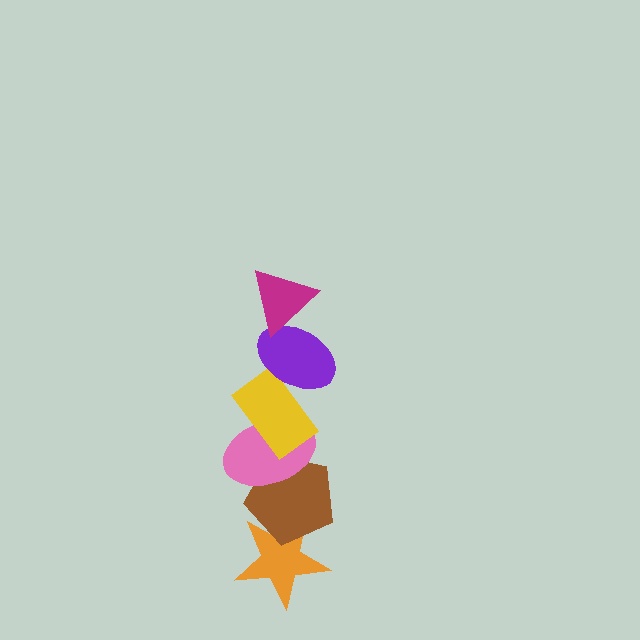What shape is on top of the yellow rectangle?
The purple ellipse is on top of the yellow rectangle.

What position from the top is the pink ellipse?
The pink ellipse is 4th from the top.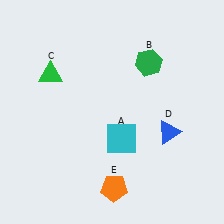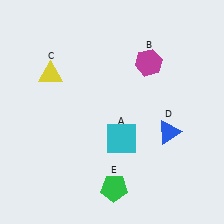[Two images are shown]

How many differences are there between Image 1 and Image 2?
There are 3 differences between the two images.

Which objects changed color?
B changed from green to magenta. C changed from green to yellow. E changed from orange to green.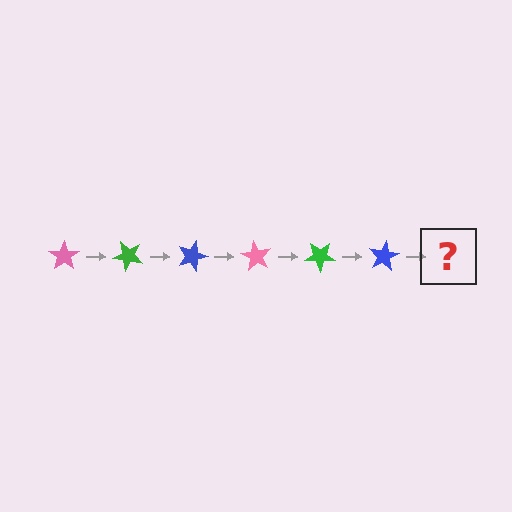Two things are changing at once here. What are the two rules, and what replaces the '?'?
The two rules are that it rotates 45 degrees each step and the color cycles through pink, green, and blue. The '?' should be a pink star, rotated 270 degrees from the start.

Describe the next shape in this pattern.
It should be a pink star, rotated 270 degrees from the start.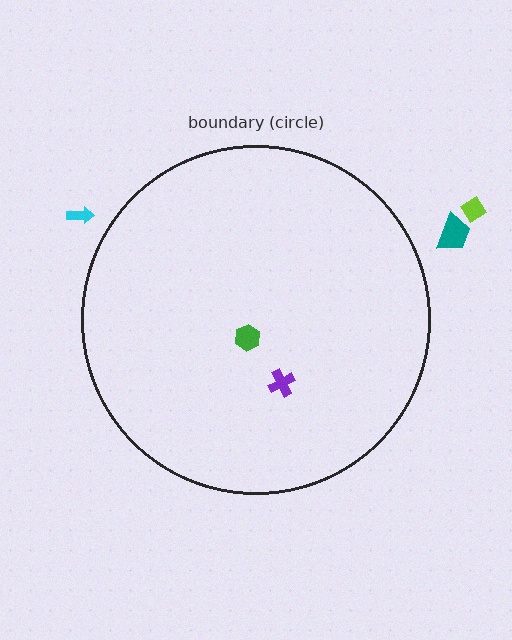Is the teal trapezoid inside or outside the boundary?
Outside.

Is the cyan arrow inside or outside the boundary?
Outside.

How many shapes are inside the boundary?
2 inside, 3 outside.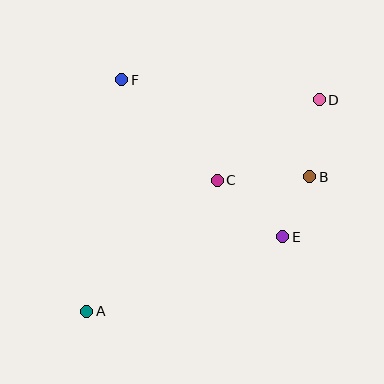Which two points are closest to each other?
Points B and E are closest to each other.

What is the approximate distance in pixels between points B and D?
The distance between B and D is approximately 78 pixels.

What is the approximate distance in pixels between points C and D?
The distance between C and D is approximately 130 pixels.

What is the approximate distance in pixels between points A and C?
The distance between A and C is approximately 185 pixels.